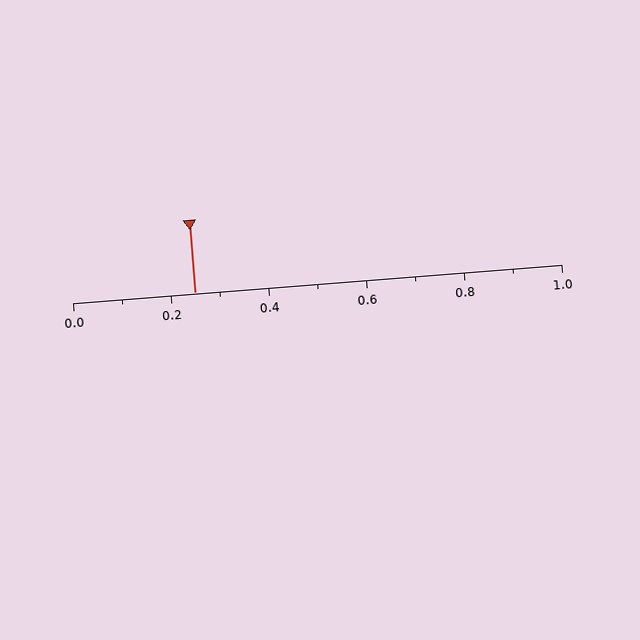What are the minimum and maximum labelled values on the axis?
The axis runs from 0.0 to 1.0.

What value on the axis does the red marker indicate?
The marker indicates approximately 0.25.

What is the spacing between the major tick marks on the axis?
The major ticks are spaced 0.2 apart.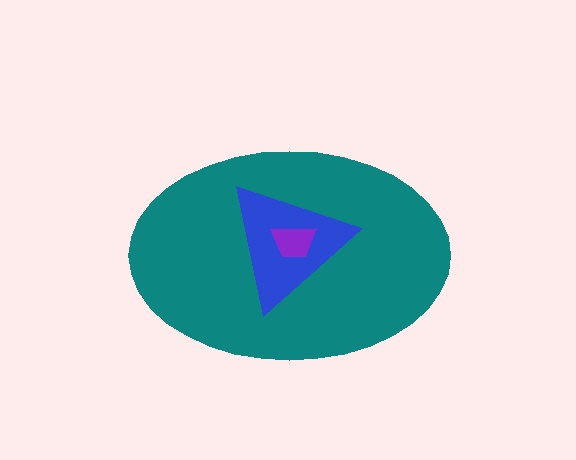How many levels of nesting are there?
3.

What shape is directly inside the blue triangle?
The purple trapezoid.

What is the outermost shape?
The teal ellipse.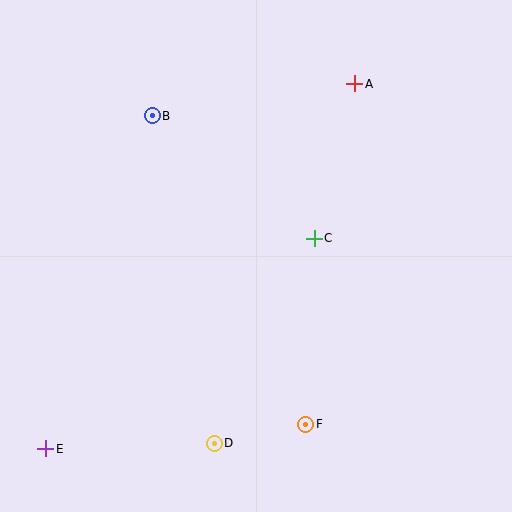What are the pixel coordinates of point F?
Point F is at (306, 424).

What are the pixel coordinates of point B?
Point B is at (152, 116).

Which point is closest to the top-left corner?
Point B is closest to the top-left corner.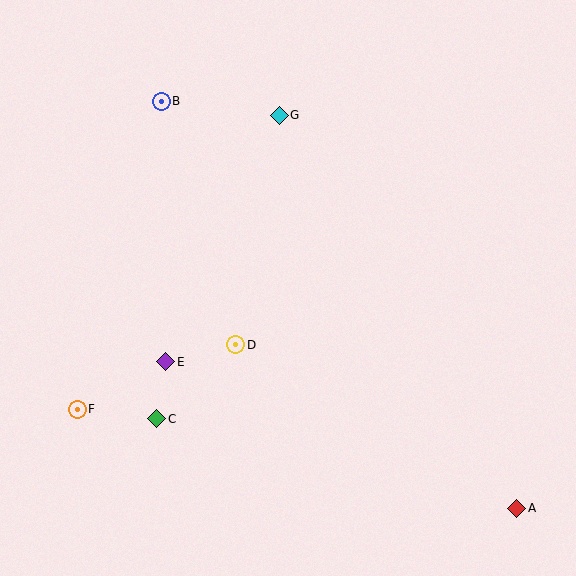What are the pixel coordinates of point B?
Point B is at (161, 101).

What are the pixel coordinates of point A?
Point A is at (517, 508).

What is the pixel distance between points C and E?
The distance between C and E is 58 pixels.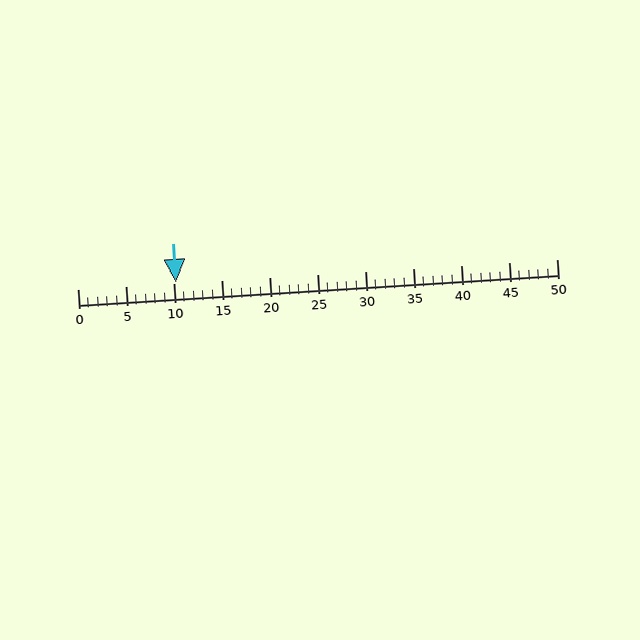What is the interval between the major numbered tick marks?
The major tick marks are spaced 5 units apart.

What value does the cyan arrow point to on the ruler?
The cyan arrow points to approximately 10.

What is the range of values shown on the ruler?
The ruler shows values from 0 to 50.